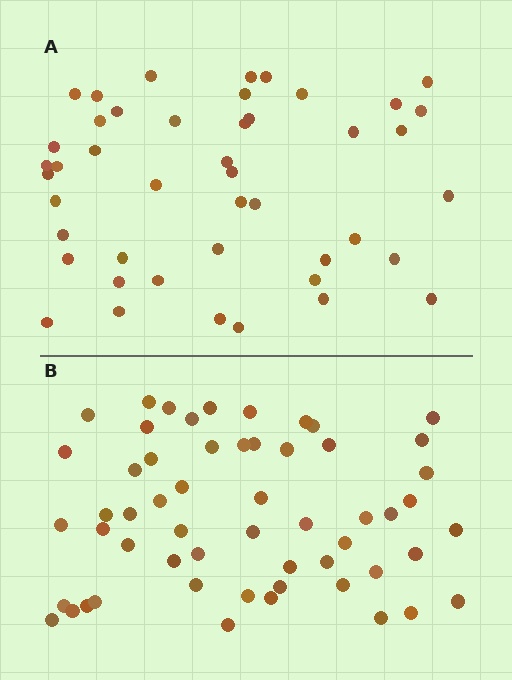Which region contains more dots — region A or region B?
Region B (the bottom region) has more dots.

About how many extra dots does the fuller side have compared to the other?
Region B has roughly 12 or so more dots than region A.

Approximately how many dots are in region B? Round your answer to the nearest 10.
About 60 dots. (The exact count is 56, which rounds to 60.)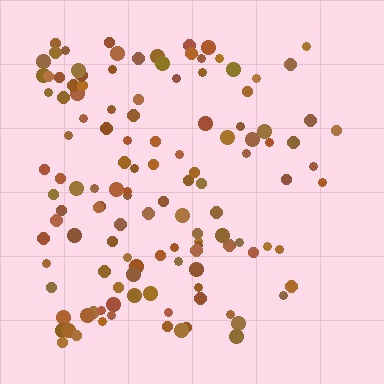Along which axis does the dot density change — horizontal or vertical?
Horizontal.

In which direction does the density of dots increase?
From right to left, with the left side densest.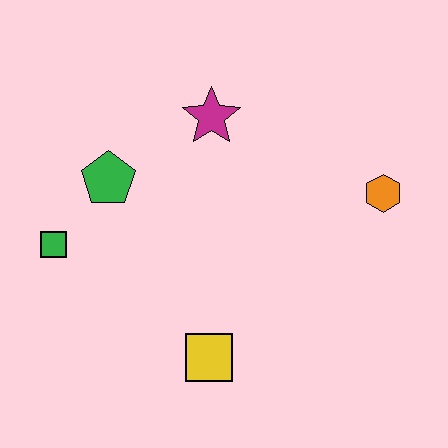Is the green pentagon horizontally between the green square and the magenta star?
Yes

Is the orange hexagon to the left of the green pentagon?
No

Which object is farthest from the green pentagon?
The orange hexagon is farthest from the green pentagon.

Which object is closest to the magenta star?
The green pentagon is closest to the magenta star.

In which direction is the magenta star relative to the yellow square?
The magenta star is above the yellow square.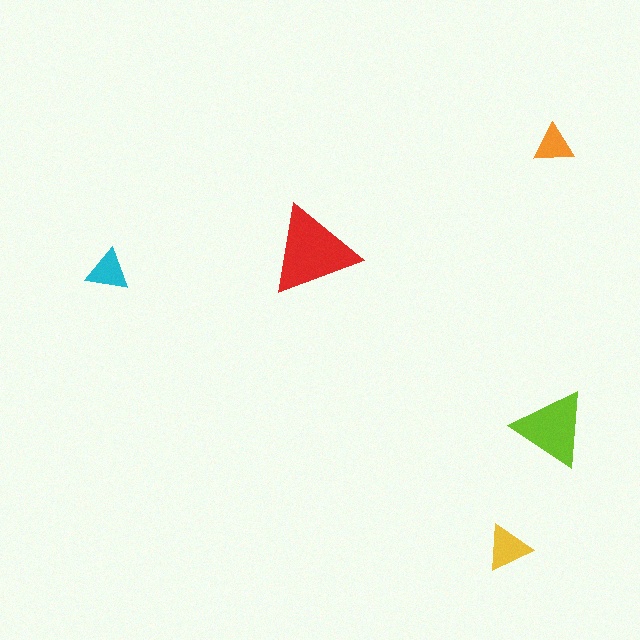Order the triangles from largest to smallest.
the red one, the lime one, the yellow one, the cyan one, the orange one.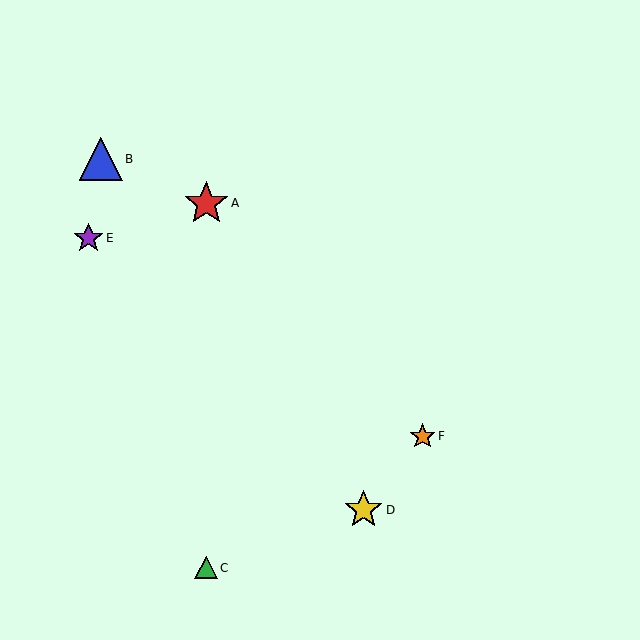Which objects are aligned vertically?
Objects A, C are aligned vertically.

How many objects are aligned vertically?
2 objects (A, C) are aligned vertically.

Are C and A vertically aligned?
Yes, both are at x≈206.